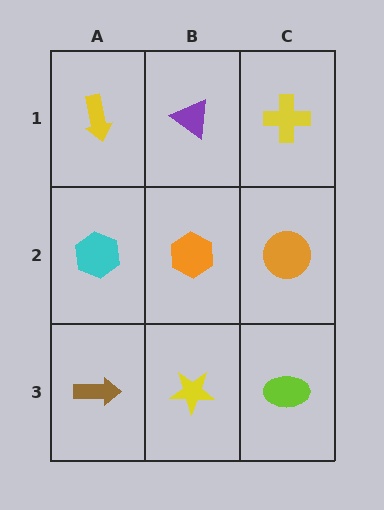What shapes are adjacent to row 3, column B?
An orange hexagon (row 2, column B), a brown arrow (row 3, column A), a lime ellipse (row 3, column C).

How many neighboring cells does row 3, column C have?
2.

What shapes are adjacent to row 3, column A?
A cyan hexagon (row 2, column A), a yellow star (row 3, column B).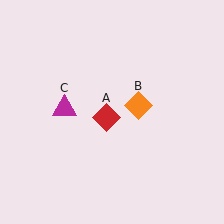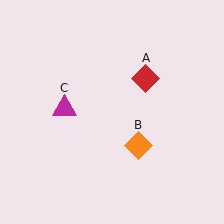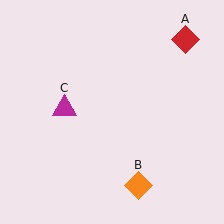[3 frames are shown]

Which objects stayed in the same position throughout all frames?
Magenta triangle (object C) remained stationary.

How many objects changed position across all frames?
2 objects changed position: red diamond (object A), orange diamond (object B).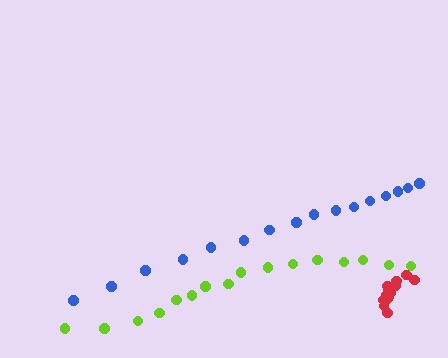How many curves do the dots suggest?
There are 3 distinct paths.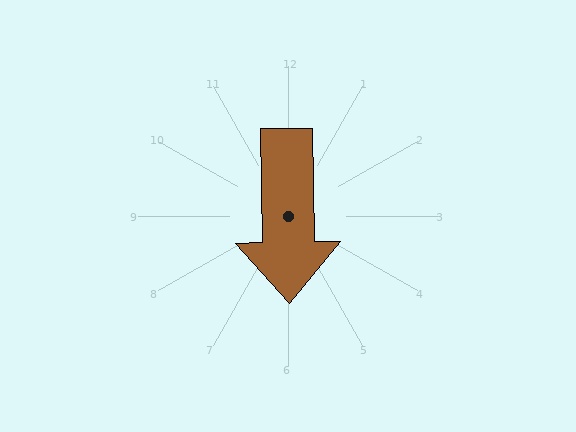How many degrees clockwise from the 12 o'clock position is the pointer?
Approximately 179 degrees.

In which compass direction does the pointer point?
South.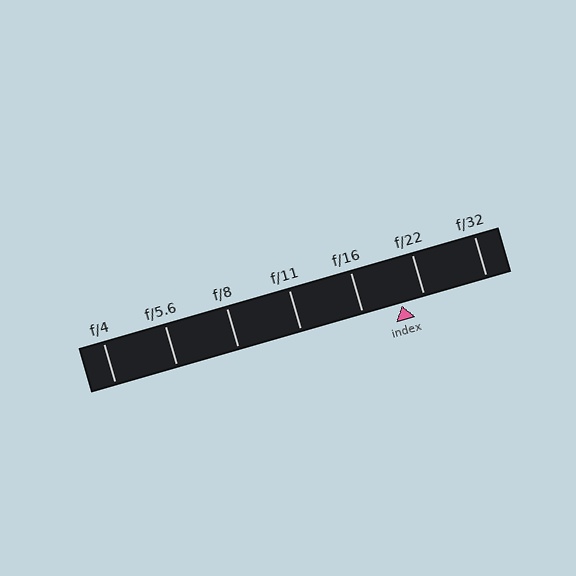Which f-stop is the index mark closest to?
The index mark is closest to f/22.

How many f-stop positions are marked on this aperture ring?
There are 7 f-stop positions marked.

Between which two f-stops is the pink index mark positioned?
The index mark is between f/16 and f/22.